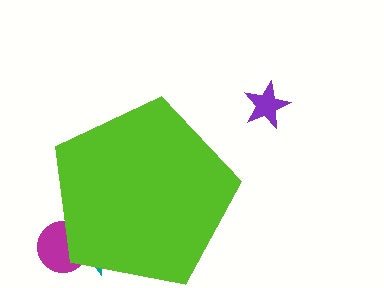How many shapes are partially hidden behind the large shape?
2 shapes are partially hidden.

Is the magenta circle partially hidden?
Yes, the magenta circle is partially hidden behind the lime pentagon.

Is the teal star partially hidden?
Yes, the teal star is partially hidden behind the lime pentagon.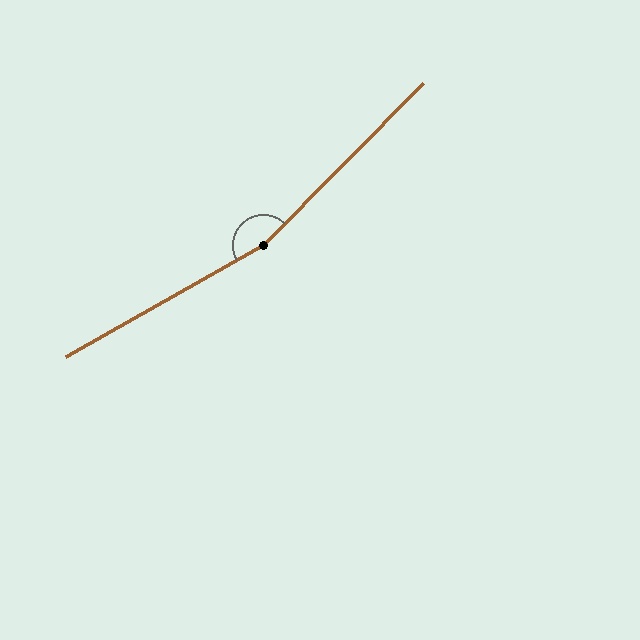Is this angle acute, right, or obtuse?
It is obtuse.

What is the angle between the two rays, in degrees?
Approximately 164 degrees.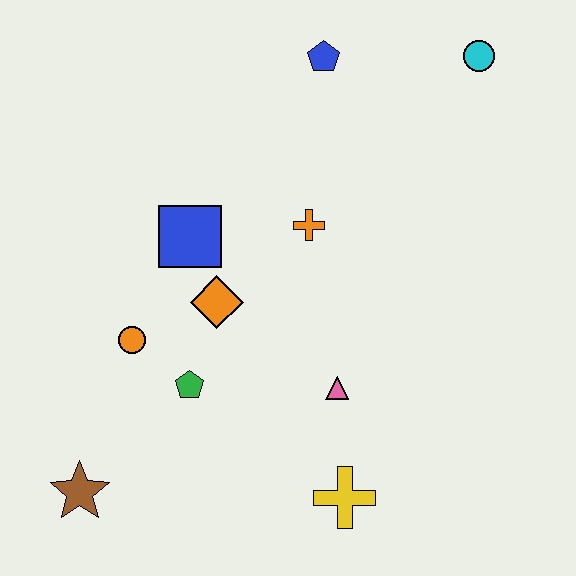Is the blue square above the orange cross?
No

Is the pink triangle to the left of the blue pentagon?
No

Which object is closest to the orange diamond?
The blue square is closest to the orange diamond.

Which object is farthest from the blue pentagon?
The brown star is farthest from the blue pentagon.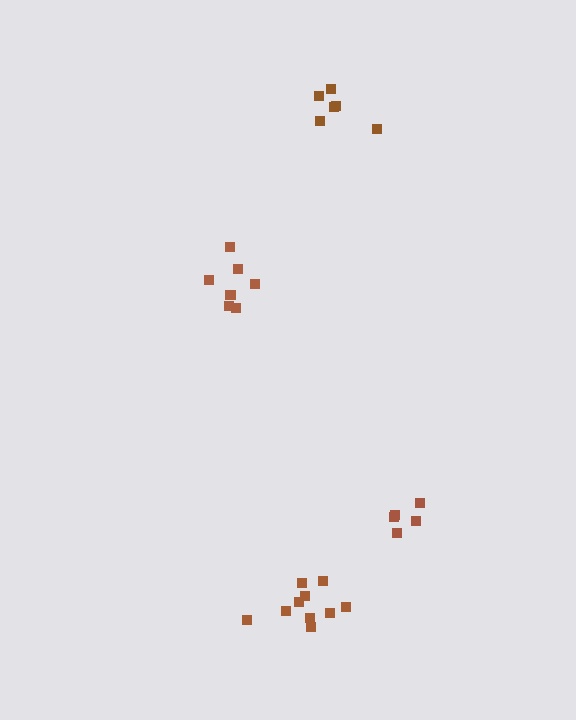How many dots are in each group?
Group 1: 6 dots, Group 2: 8 dots, Group 3: 10 dots, Group 4: 5 dots (29 total).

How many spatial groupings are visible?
There are 4 spatial groupings.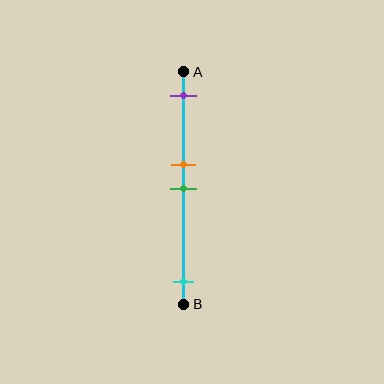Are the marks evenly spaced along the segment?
No, the marks are not evenly spaced.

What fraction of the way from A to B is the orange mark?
The orange mark is approximately 40% (0.4) of the way from A to B.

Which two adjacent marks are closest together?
The orange and green marks are the closest adjacent pair.